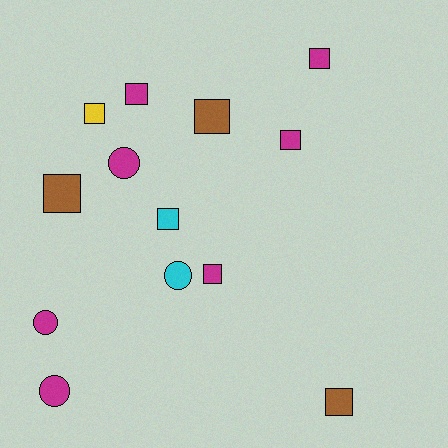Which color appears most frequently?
Magenta, with 7 objects.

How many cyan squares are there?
There is 1 cyan square.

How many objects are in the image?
There are 13 objects.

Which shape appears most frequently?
Square, with 9 objects.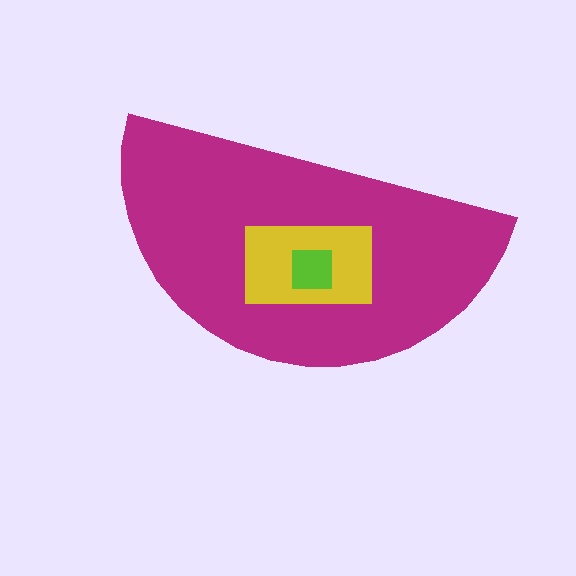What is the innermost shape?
The lime square.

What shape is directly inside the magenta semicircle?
The yellow rectangle.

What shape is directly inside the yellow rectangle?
The lime square.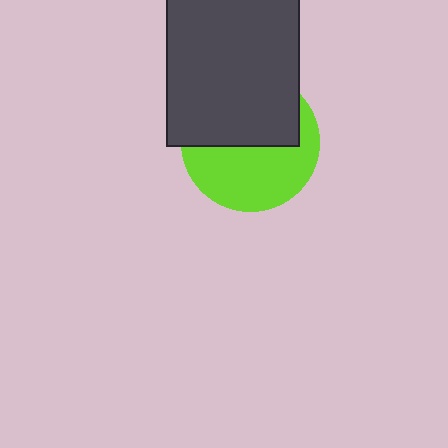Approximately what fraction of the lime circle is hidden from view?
Roughly 49% of the lime circle is hidden behind the dark gray rectangle.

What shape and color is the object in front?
The object in front is a dark gray rectangle.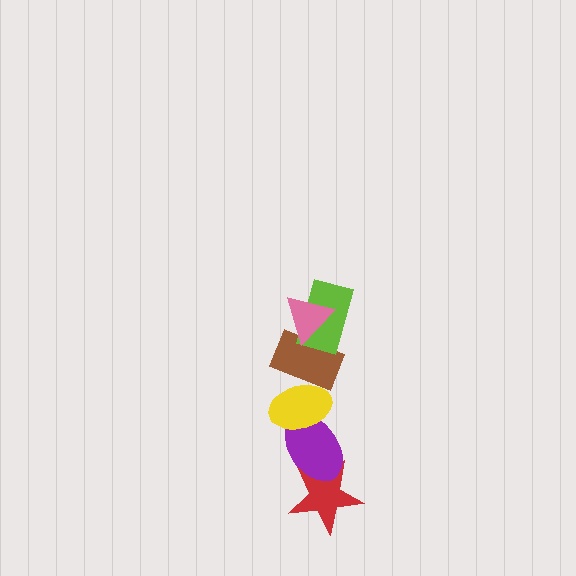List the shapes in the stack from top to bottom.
From top to bottom: the pink triangle, the lime rectangle, the brown rectangle, the yellow ellipse, the purple ellipse, the red star.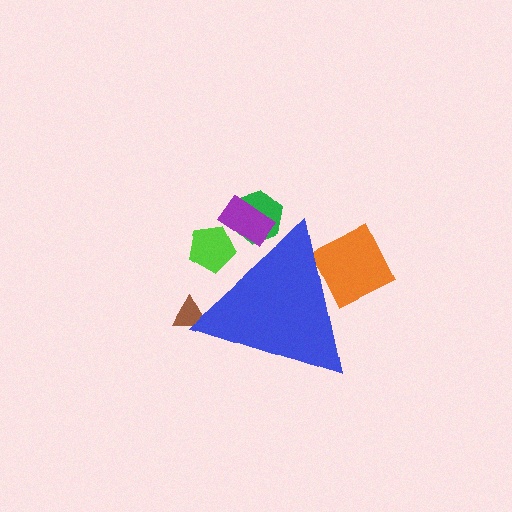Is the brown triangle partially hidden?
Yes, the brown triangle is partially hidden behind the blue triangle.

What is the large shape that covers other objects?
A blue triangle.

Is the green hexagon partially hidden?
Yes, the green hexagon is partially hidden behind the blue triangle.